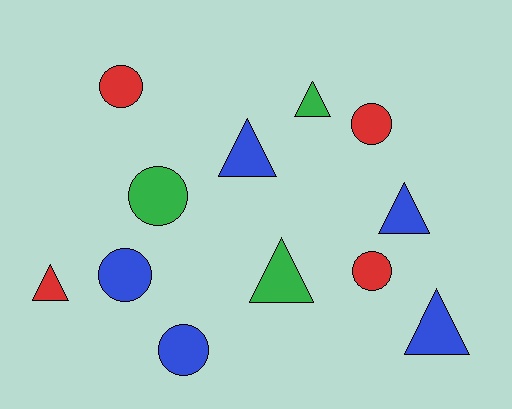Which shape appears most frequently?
Triangle, with 6 objects.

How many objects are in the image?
There are 12 objects.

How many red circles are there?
There are 3 red circles.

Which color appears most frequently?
Blue, with 5 objects.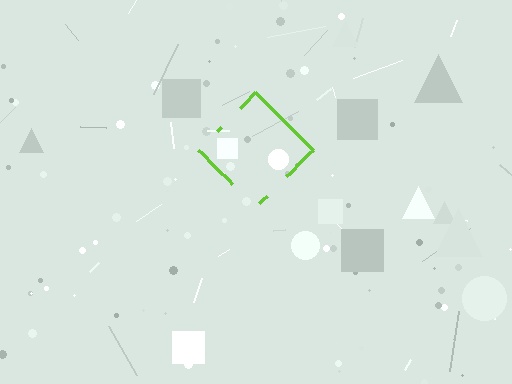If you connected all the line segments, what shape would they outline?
They would outline a diamond.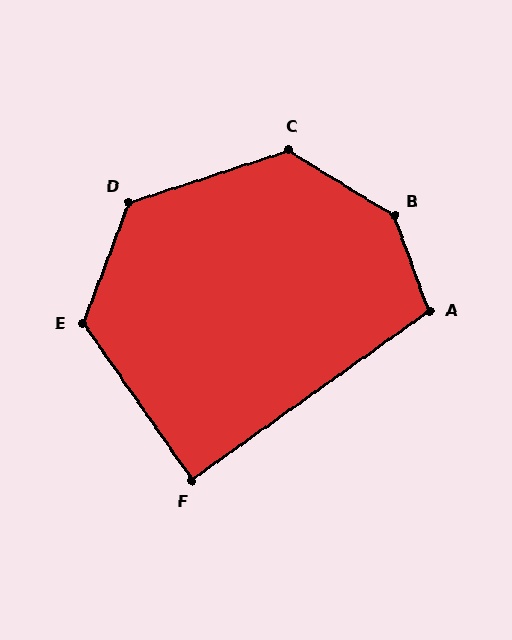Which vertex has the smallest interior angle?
F, at approximately 89 degrees.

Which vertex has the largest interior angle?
B, at approximately 142 degrees.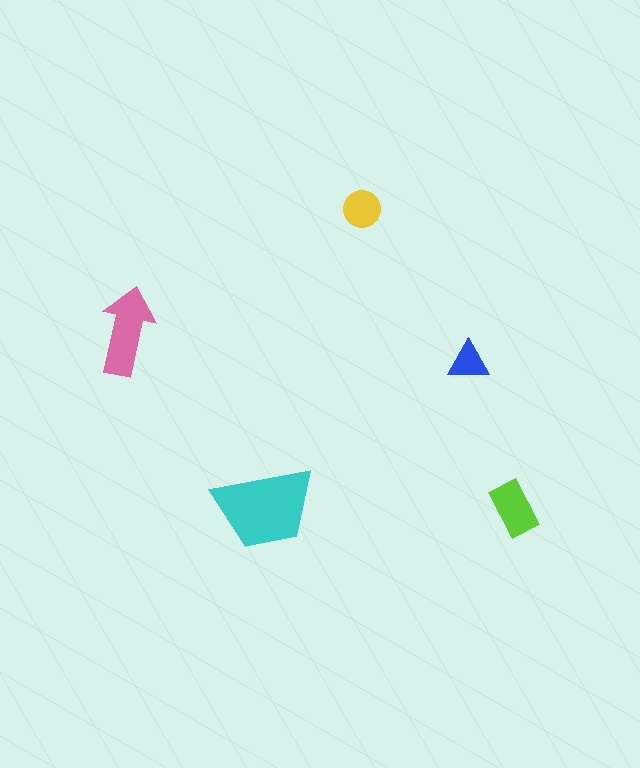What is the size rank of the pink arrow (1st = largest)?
2nd.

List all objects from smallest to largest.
The blue triangle, the yellow circle, the lime rectangle, the pink arrow, the cyan trapezoid.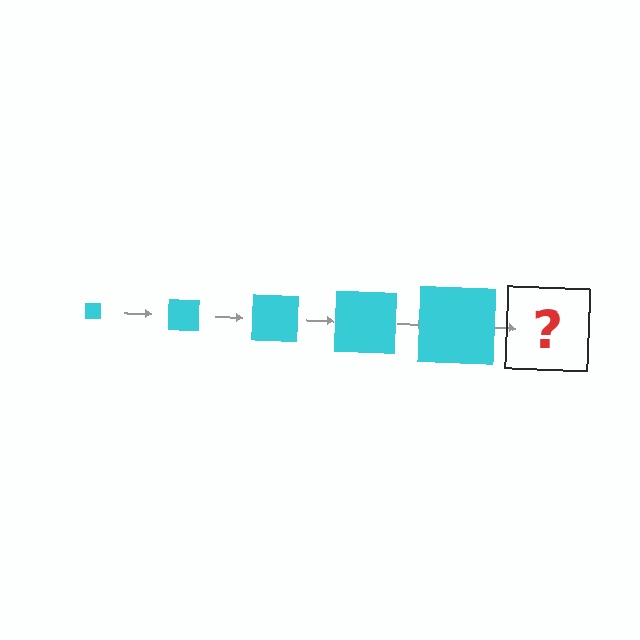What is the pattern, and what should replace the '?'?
The pattern is that the square gets progressively larger each step. The '?' should be a cyan square, larger than the previous one.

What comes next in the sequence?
The next element should be a cyan square, larger than the previous one.